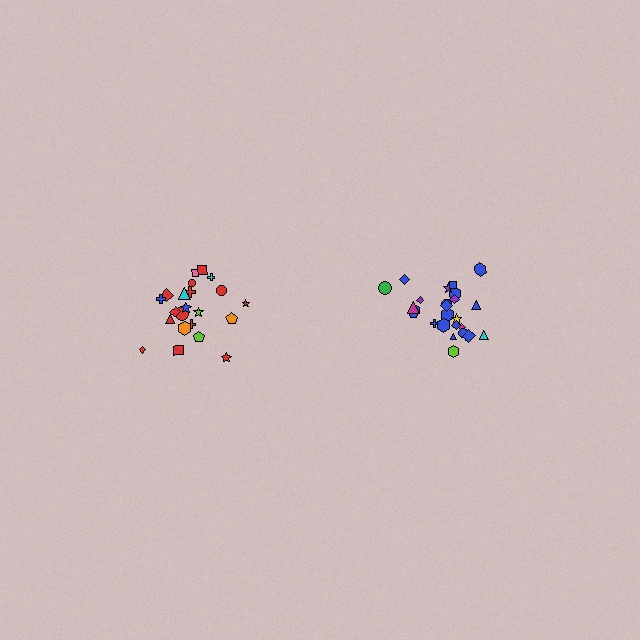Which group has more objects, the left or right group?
The right group.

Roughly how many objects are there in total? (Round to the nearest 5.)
Roughly 45 objects in total.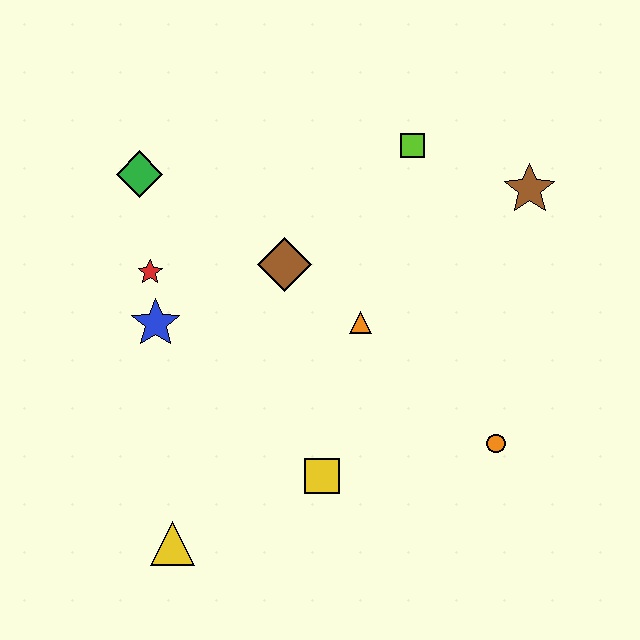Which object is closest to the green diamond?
The red star is closest to the green diamond.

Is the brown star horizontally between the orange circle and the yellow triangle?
No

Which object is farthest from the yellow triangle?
The brown star is farthest from the yellow triangle.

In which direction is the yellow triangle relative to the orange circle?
The yellow triangle is to the left of the orange circle.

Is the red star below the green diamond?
Yes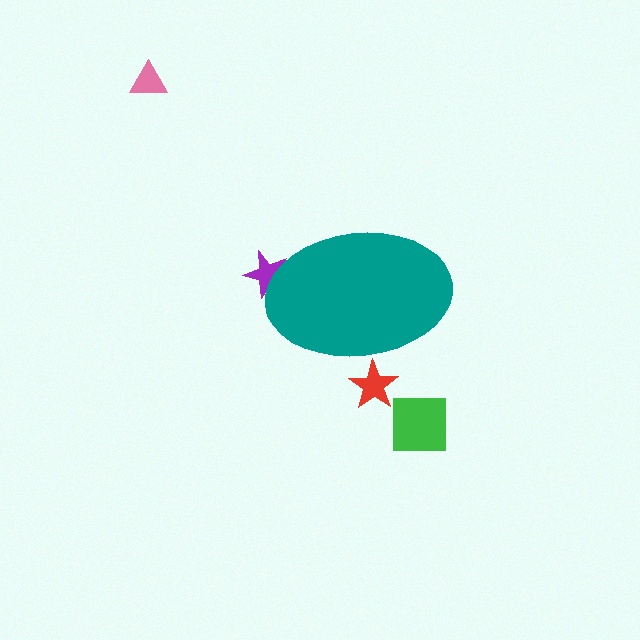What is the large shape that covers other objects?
A teal ellipse.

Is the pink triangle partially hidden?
No, the pink triangle is fully visible.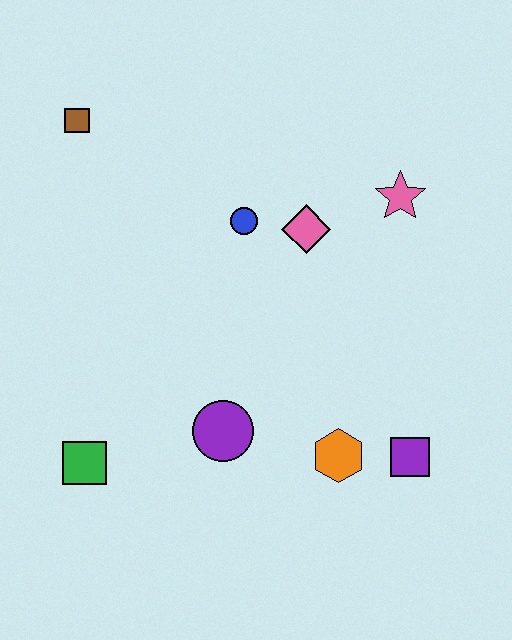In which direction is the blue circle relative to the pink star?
The blue circle is to the left of the pink star.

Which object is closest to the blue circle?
The pink diamond is closest to the blue circle.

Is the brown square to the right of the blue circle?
No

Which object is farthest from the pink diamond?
The green square is farthest from the pink diamond.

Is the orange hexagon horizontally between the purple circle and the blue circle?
No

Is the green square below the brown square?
Yes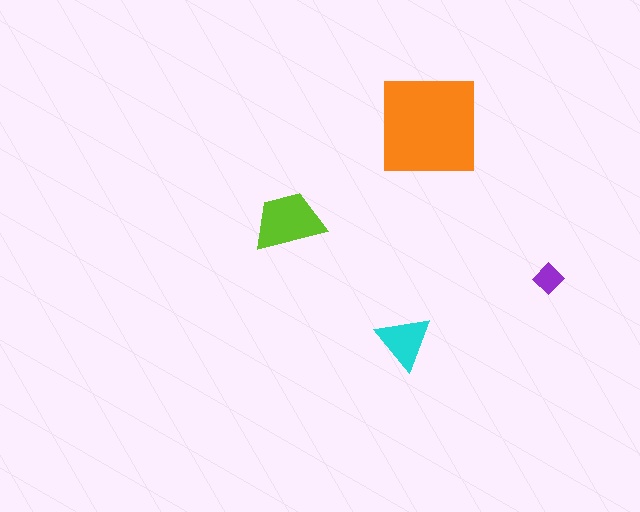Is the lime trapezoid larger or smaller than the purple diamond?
Larger.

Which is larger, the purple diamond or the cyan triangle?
The cyan triangle.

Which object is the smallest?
The purple diamond.